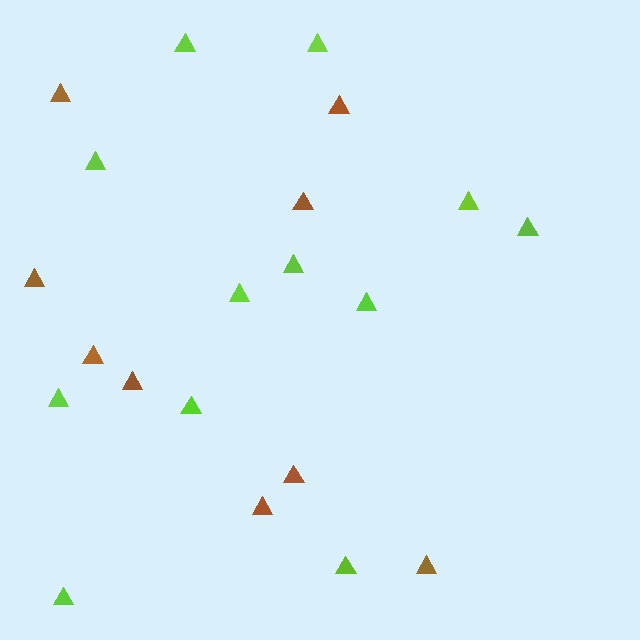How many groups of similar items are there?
There are 2 groups: one group of brown triangles (9) and one group of lime triangles (12).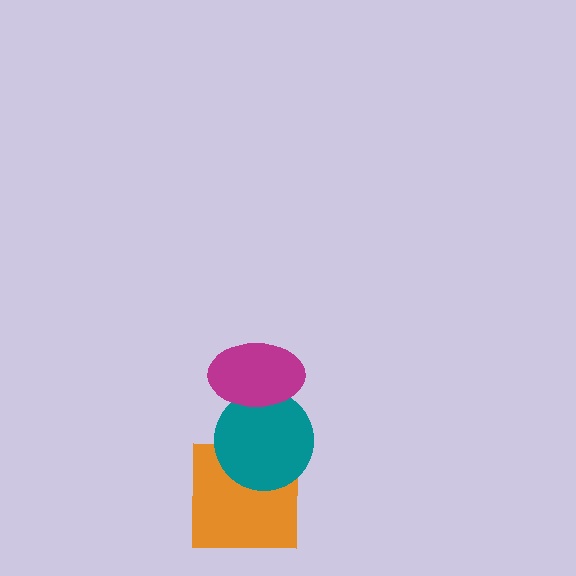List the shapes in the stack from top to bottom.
From top to bottom: the magenta ellipse, the teal circle, the orange square.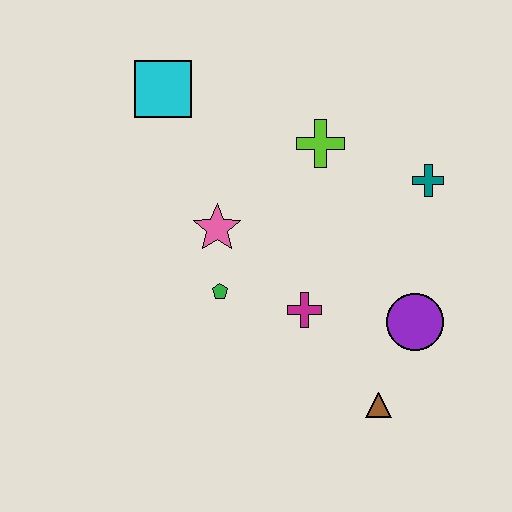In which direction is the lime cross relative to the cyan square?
The lime cross is to the right of the cyan square.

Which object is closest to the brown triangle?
The purple circle is closest to the brown triangle.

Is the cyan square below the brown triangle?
No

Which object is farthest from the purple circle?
The cyan square is farthest from the purple circle.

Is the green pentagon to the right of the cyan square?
Yes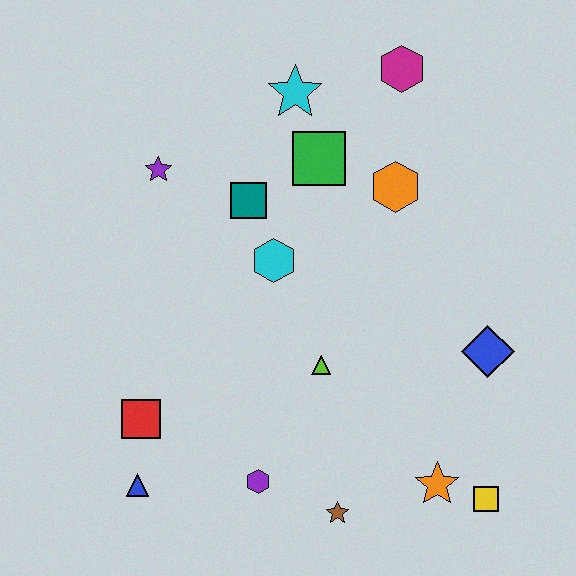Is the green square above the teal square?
Yes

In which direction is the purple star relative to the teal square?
The purple star is to the left of the teal square.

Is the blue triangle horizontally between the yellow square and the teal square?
No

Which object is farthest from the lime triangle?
The magenta hexagon is farthest from the lime triangle.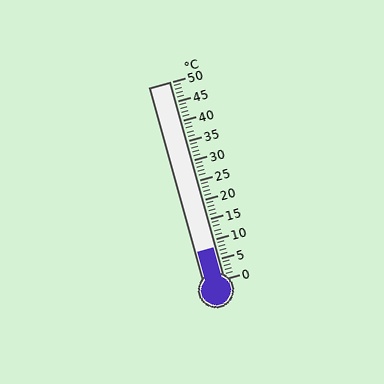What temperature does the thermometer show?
The thermometer shows approximately 8°C.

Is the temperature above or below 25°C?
The temperature is below 25°C.